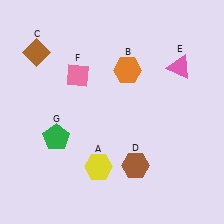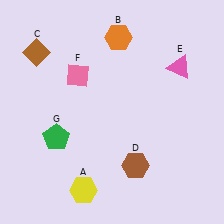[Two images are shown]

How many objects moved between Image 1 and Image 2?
2 objects moved between the two images.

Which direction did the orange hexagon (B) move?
The orange hexagon (B) moved up.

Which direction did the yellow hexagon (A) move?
The yellow hexagon (A) moved down.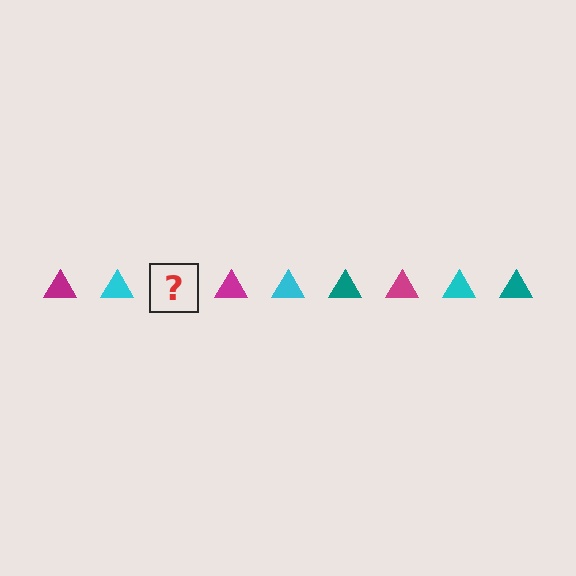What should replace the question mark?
The question mark should be replaced with a teal triangle.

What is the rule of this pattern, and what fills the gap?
The rule is that the pattern cycles through magenta, cyan, teal triangles. The gap should be filled with a teal triangle.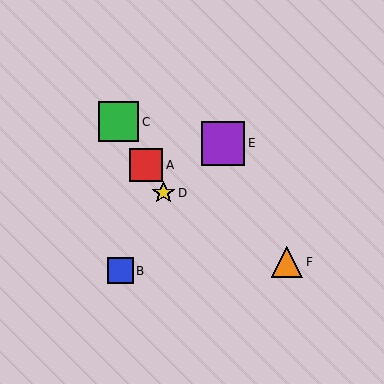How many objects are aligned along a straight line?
3 objects (A, C, D) are aligned along a straight line.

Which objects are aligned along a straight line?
Objects A, C, D are aligned along a straight line.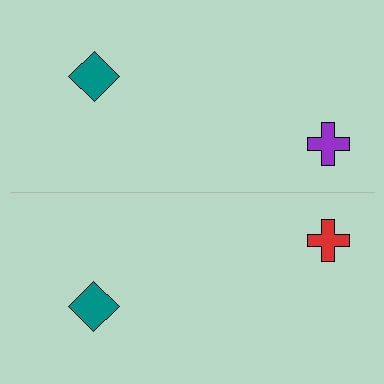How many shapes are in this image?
There are 4 shapes in this image.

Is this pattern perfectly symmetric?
No, the pattern is not perfectly symmetric. The red cross on the bottom side breaks the symmetry — its mirror counterpart is purple.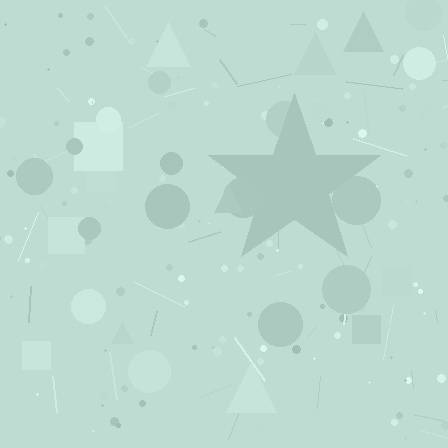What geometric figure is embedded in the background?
A star is embedded in the background.